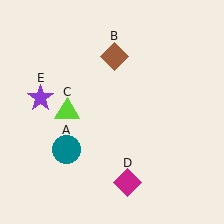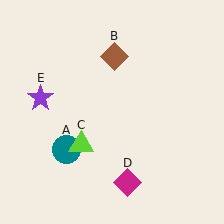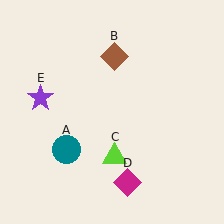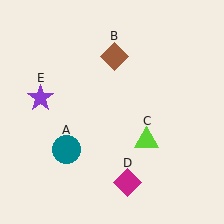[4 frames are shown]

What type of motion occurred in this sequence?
The lime triangle (object C) rotated counterclockwise around the center of the scene.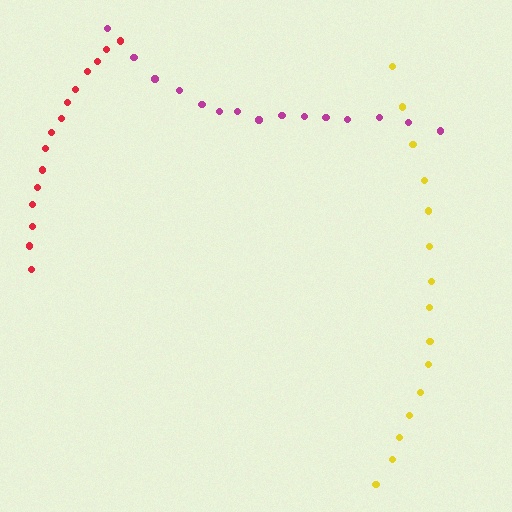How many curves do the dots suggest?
There are 3 distinct paths.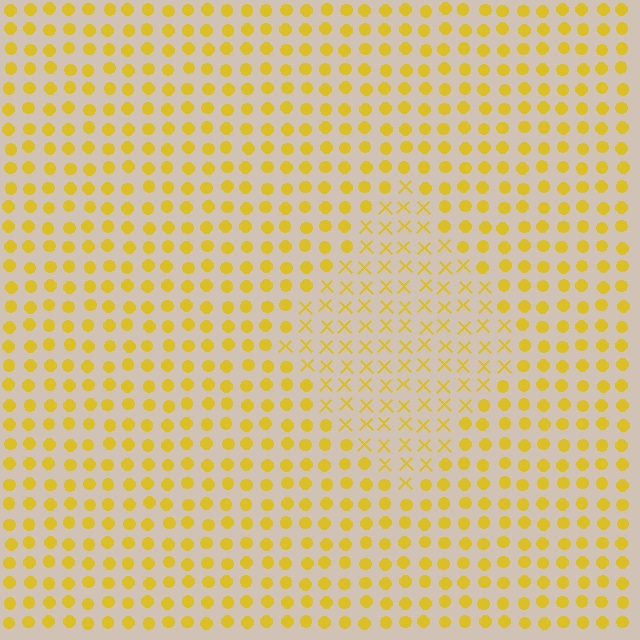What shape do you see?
I see a diamond.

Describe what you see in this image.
The image is filled with small yellow elements arranged in a uniform grid. A diamond-shaped region contains X marks, while the surrounding area contains circles. The boundary is defined purely by the change in element shape.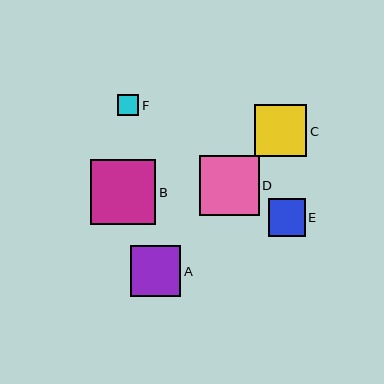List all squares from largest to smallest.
From largest to smallest: B, D, C, A, E, F.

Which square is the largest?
Square B is the largest with a size of approximately 65 pixels.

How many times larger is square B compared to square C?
Square B is approximately 1.2 times the size of square C.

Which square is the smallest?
Square F is the smallest with a size of approximately 21 pixels.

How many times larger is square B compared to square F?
Square B is approximately 3.1 times the size of square F.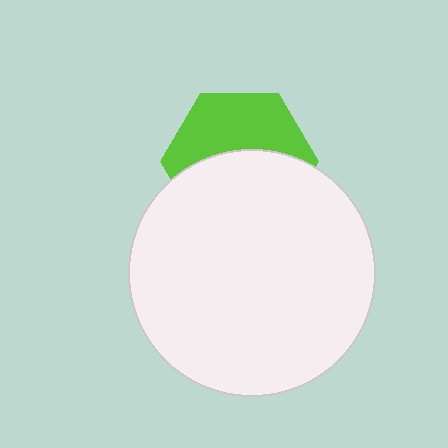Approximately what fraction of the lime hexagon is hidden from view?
Roughly 53% of the lime hexagon is hidden behind the white circle.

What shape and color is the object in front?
The object in front is a white circle.